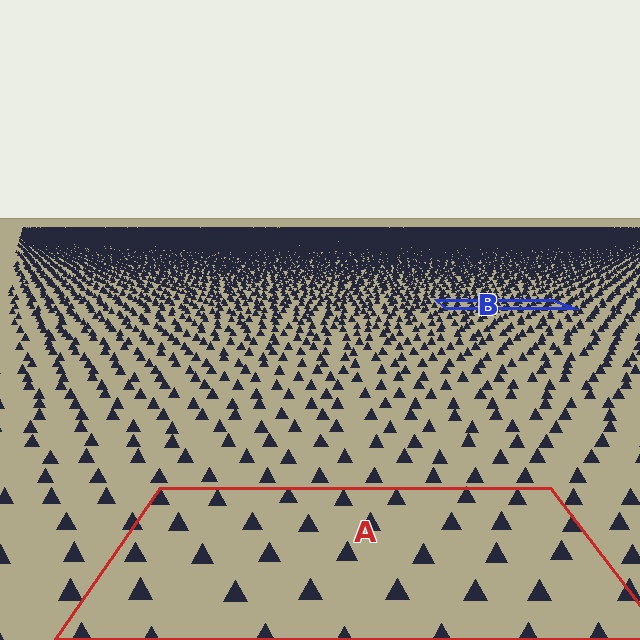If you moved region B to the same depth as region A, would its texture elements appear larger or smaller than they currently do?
They would appear larger. At a closer depth, the same texture elements are projected at a bigger on-screen size.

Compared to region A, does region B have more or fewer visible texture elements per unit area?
Region B has more texture elements per unit area — they are packed more densely because it is farther away.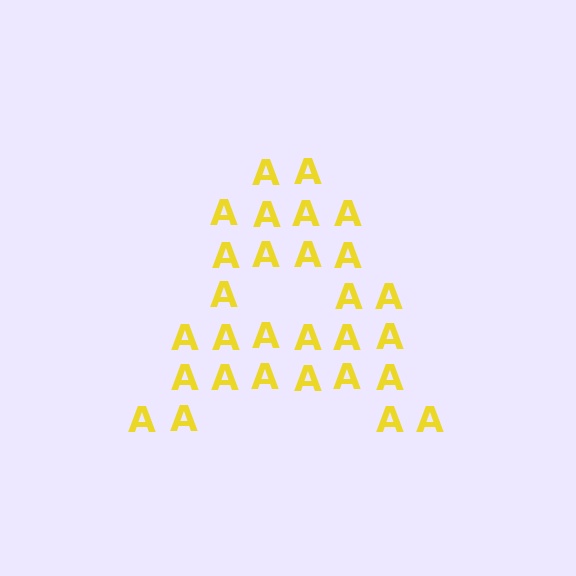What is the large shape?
The large shape is the letter A.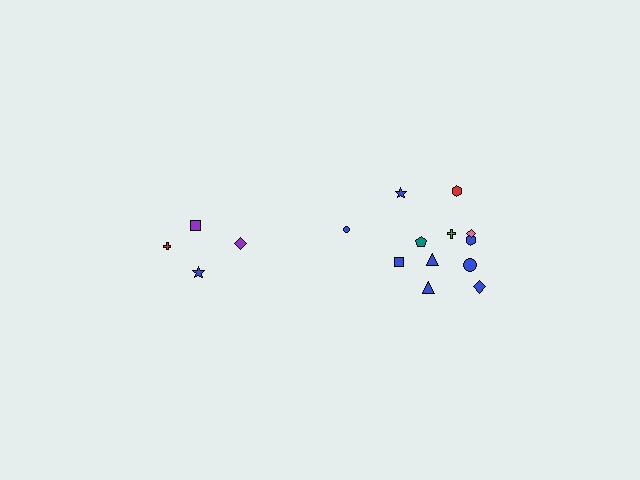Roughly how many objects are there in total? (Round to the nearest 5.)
Roughly 15 objects in total.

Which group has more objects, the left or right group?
The right group.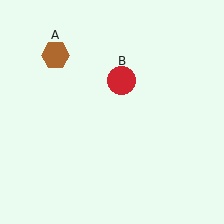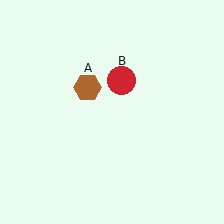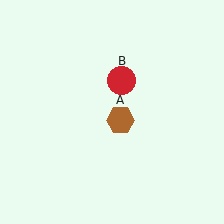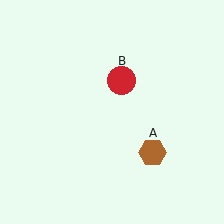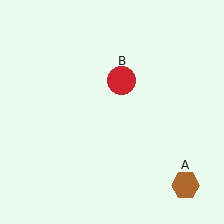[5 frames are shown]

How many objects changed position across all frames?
1 object changed position: brown hexagon (object A).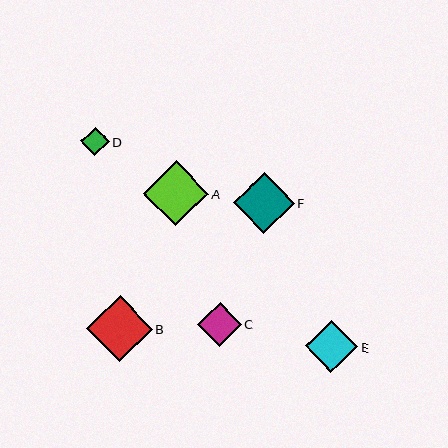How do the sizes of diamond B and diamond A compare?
Diamond B and diamond A are approximately the same size.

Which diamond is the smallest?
Diamond D is the smallest with a size of approximately 29 pixels.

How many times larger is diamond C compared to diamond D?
Diamond C is approximately 1.5 times the size of diamond D.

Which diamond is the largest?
Diamond B is the largest with a size of approximately 65 pixels.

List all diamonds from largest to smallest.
From largest to smallest: B, A, F, E, C, D.